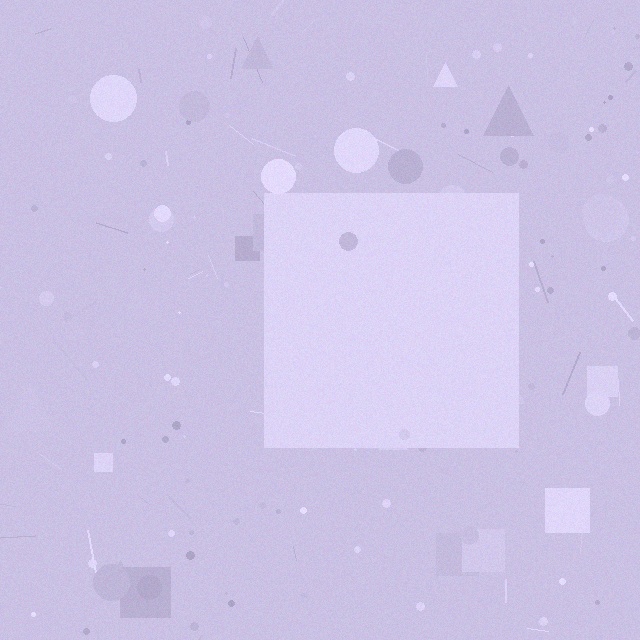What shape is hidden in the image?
A square is hidden in the image.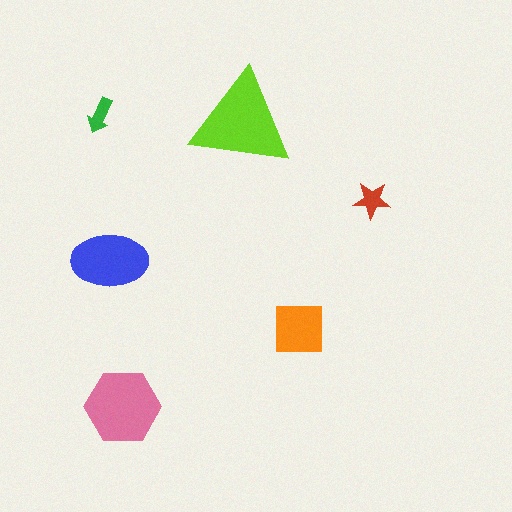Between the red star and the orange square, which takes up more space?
The orange square.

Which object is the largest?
The lime triangle.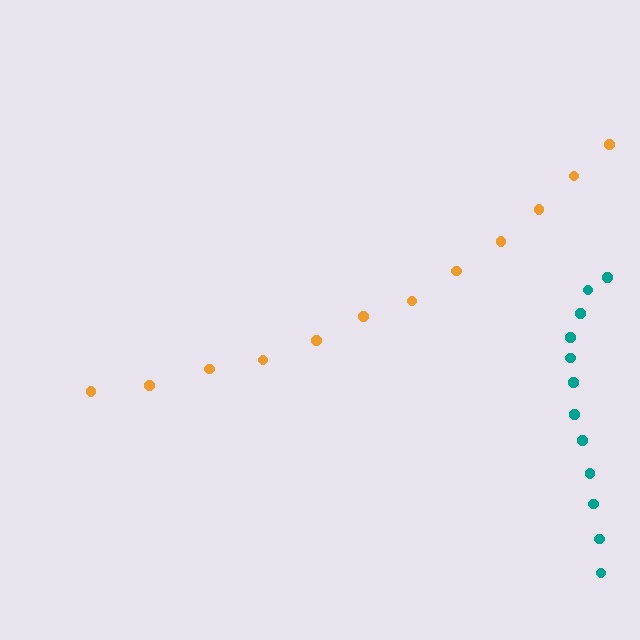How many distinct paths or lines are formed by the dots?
There are 2 distinct paths.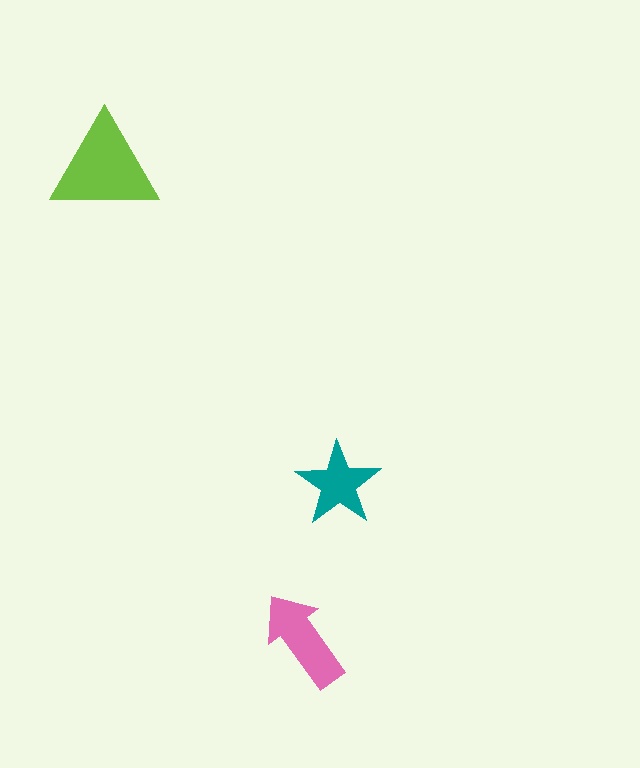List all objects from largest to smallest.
The lime triangle, the pink arrow, the teal star.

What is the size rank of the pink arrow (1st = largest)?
2nd.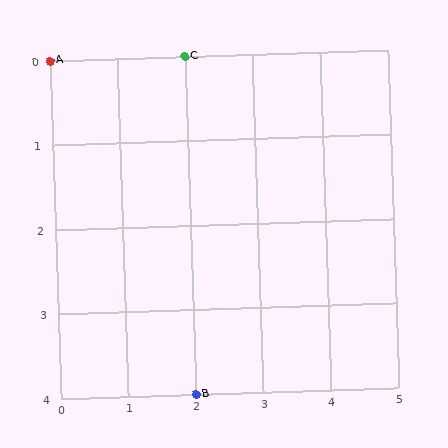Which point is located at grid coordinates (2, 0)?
Point C is at (2, 0).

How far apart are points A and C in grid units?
Points A and C are 2 columns apart.